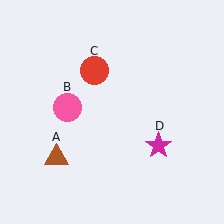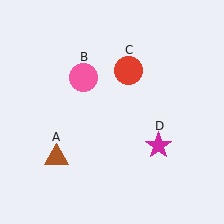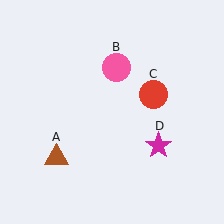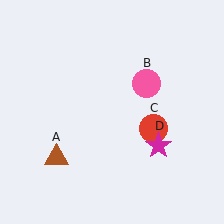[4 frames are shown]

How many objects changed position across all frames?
2 objects changed position: pink circle (object B), red circle (object C).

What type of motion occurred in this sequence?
The pink circle (object B), red circle (object C) rotated clockwise around the center of the scene.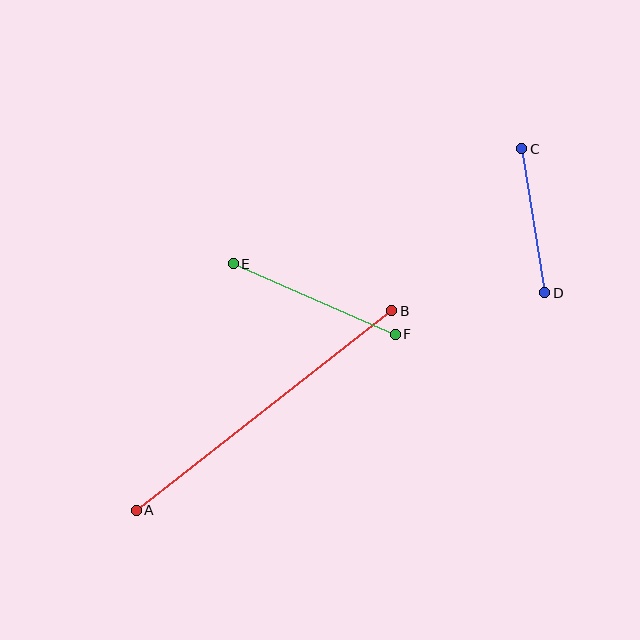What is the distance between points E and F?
The distance is approximately 177 pixels.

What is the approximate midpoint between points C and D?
The midpoint is at approximately (533, 221) pixels.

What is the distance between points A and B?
The distance is approximately 324 pixels.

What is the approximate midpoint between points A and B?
The midpoint is at approximately (264, 411) pixels.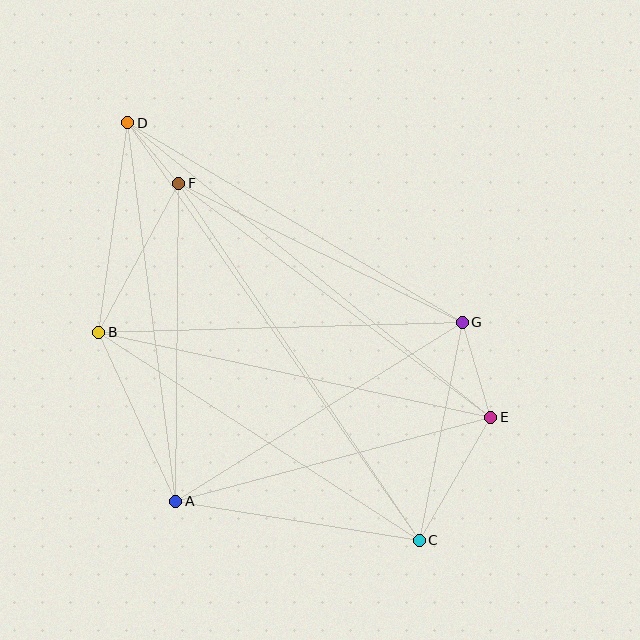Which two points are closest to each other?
Points D and F are closest to each other.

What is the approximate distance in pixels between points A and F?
The distance between A and F is approximately 318 pixels.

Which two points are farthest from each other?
Points C and D are farthest from each other.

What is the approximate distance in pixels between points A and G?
The distance between A and G is approximately 338 pixels.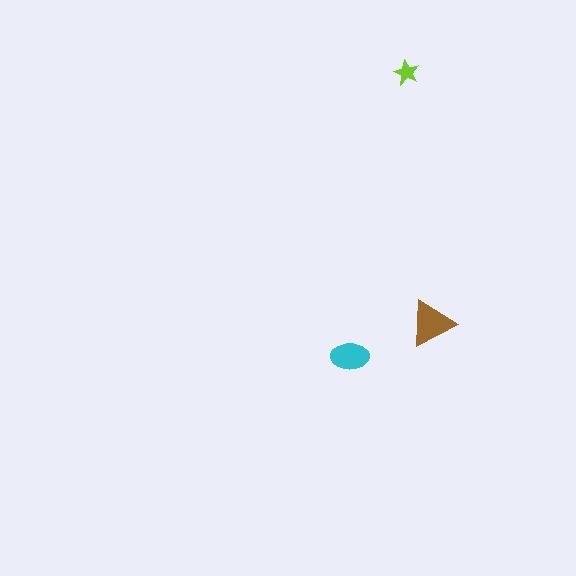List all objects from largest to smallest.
The brown triangle, the cyan ellipse, the lime star.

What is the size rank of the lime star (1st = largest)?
3rd.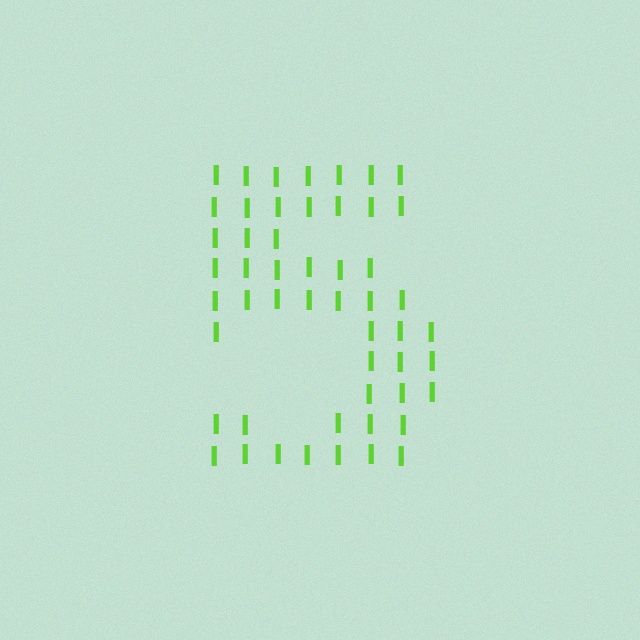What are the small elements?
The small elements are letter I's.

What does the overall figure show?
The overall figure shows the digit 5.